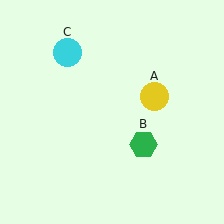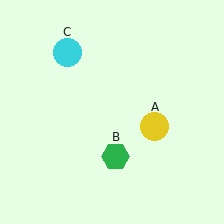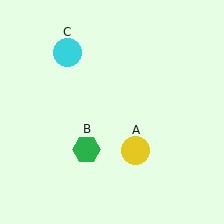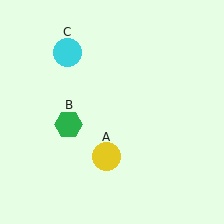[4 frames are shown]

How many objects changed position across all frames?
2 objects changed position: yellow circle (object A), green hexagon (object B).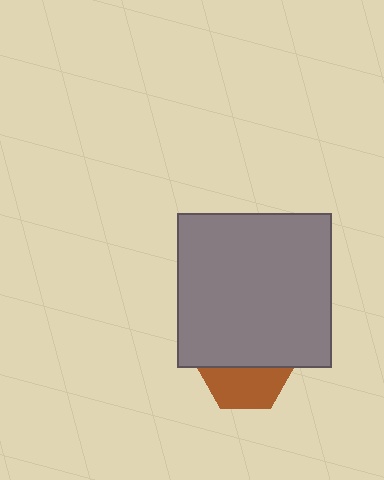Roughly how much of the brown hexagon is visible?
About half of it is visible (roughly 46%).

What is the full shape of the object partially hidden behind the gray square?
The partially hidden object is a brown hexagon.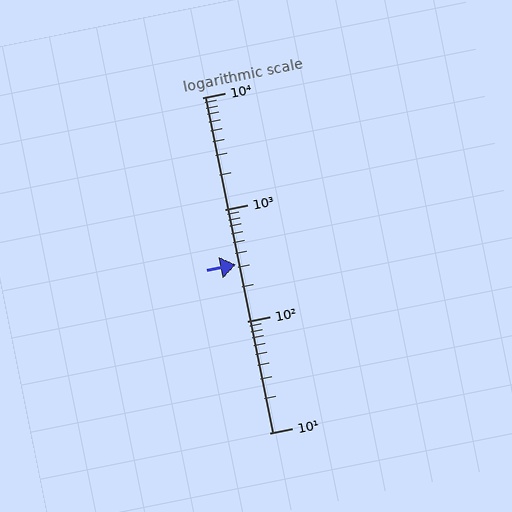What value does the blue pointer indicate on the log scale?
The pointer indicates approximately 320.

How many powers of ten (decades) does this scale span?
The scale spans 3 decades, from 10 to 10000.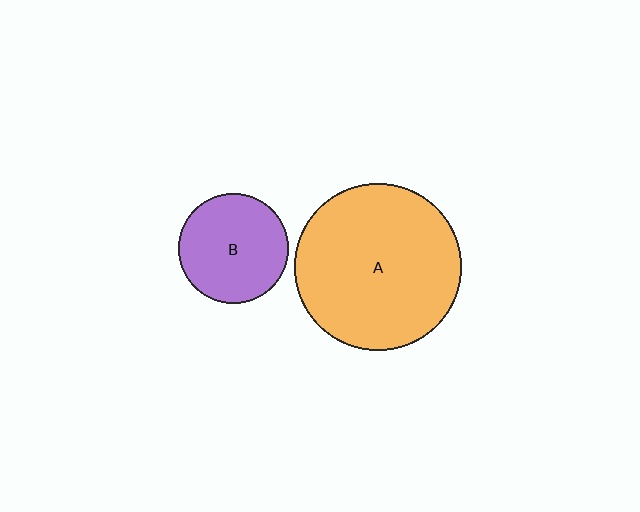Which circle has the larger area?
Circle A (orange).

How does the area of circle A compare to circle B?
Approximately 2.3 times.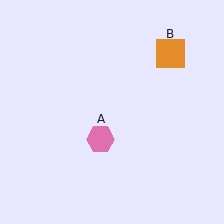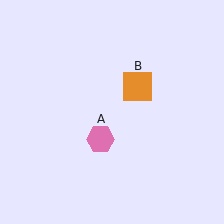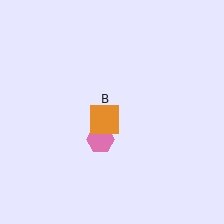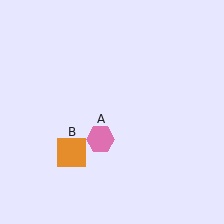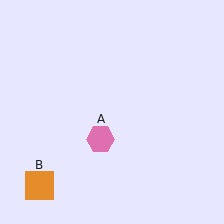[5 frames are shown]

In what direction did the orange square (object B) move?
The orange square (object B) moved down and to the left.